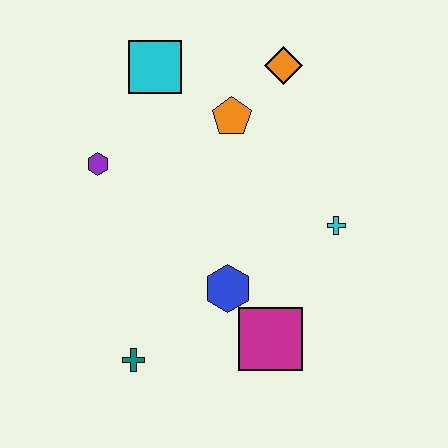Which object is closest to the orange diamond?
The orange pentagon is closest to the orange diamond.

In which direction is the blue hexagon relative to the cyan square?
The blue hexagon is below the cyan square.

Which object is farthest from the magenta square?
The cyan square is farthest from the magenta square.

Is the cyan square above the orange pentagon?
Yes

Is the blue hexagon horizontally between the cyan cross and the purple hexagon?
Yes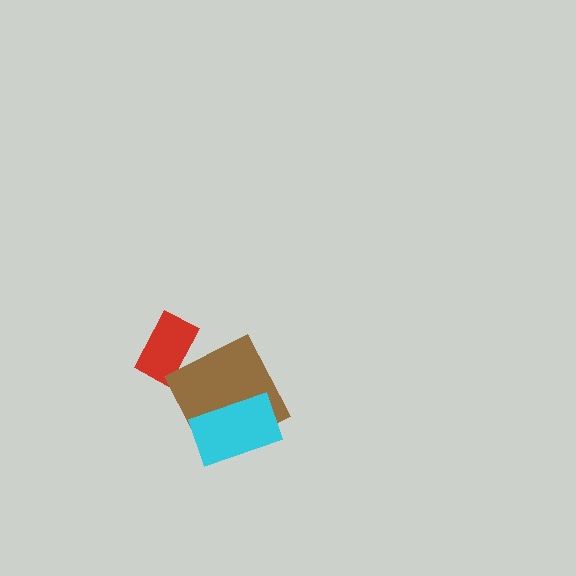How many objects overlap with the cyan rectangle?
1 object overlaps with the cyan rectangle.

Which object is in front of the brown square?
The cyan rectangle is in front of the brown square.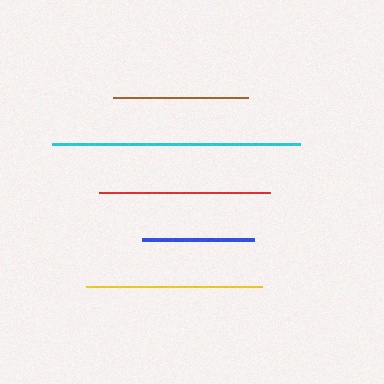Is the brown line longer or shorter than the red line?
The red line is longer than the brown line.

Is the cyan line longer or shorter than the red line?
The cyan line is longer than the red line.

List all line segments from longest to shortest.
From longest to shortest: cyan, yellow, red, brown, blue.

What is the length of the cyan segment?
The cyan segment is approximately 248 pixels long.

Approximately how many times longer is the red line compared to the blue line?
The red line is approximately 1.5 times the length of the blue line.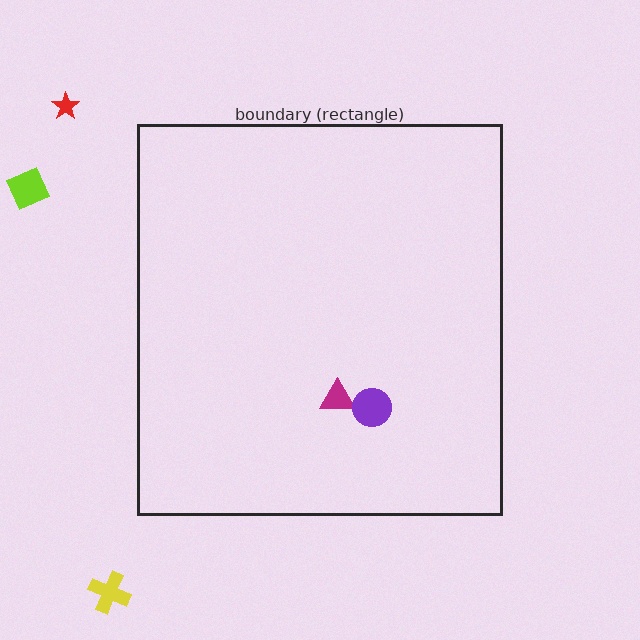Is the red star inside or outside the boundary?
Outside.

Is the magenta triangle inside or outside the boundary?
Inside.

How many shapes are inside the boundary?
2 inside, 3 outside.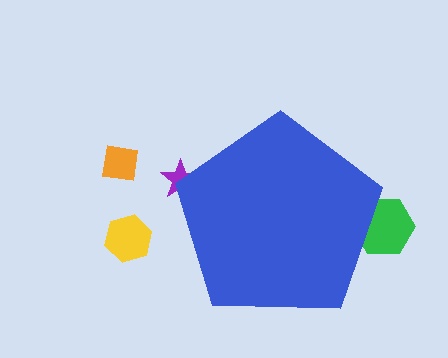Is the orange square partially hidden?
No, the orange square is fully visible.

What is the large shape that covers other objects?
A blue pentagon.